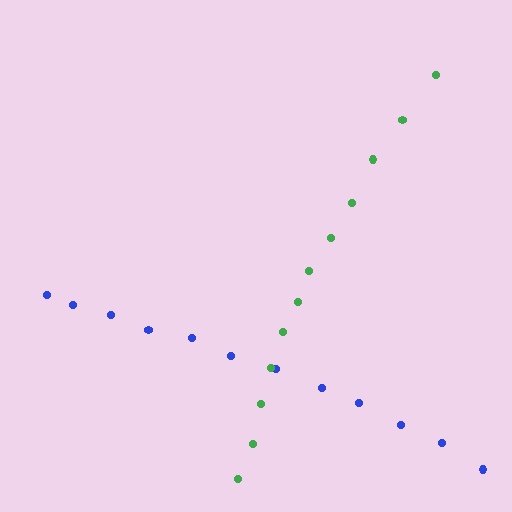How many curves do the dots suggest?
There are 2 distinct paths.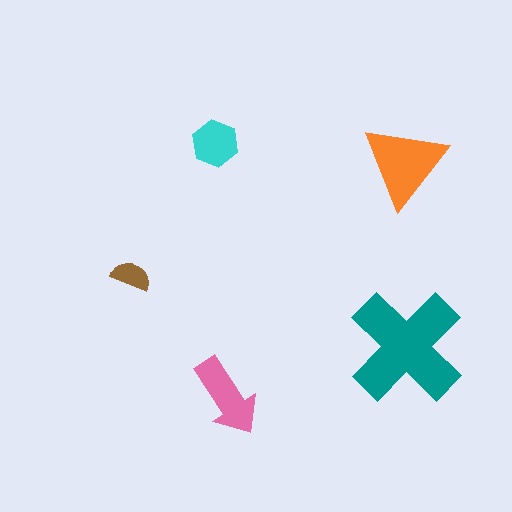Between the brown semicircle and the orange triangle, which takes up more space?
The orange triangle.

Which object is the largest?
The teal cross.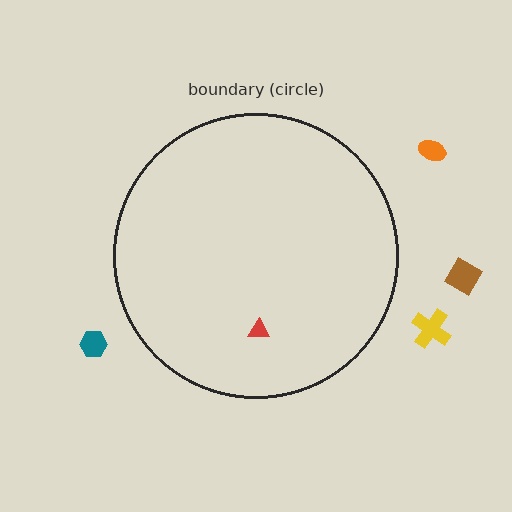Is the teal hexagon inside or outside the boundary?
Outside.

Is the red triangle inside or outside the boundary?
Inside.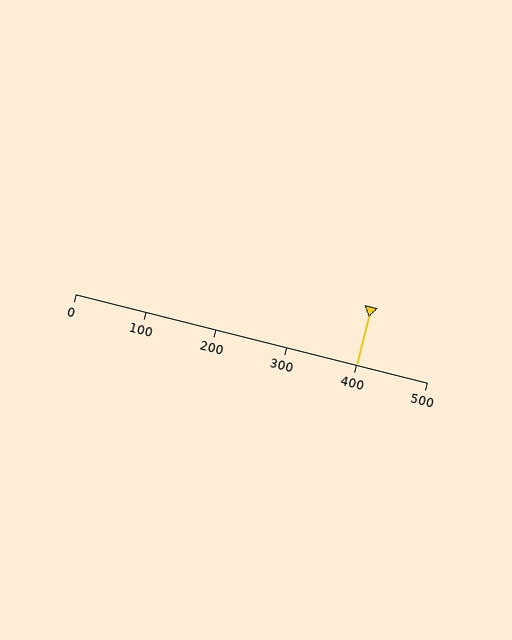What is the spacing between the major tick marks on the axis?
The major ticks are spaced 100 apart.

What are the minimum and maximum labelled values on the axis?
The axis runs from 0 to 500.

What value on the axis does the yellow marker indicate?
The marker indicates approximately 400.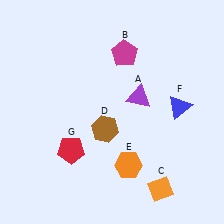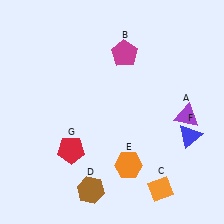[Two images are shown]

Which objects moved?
The objects that moved are: the purple triangle (A), the brown hexagon (D), the blue triangle (F).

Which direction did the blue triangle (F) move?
The blue triangle (F) moved down.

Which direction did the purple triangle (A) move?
The purple triangle (A) moved right.